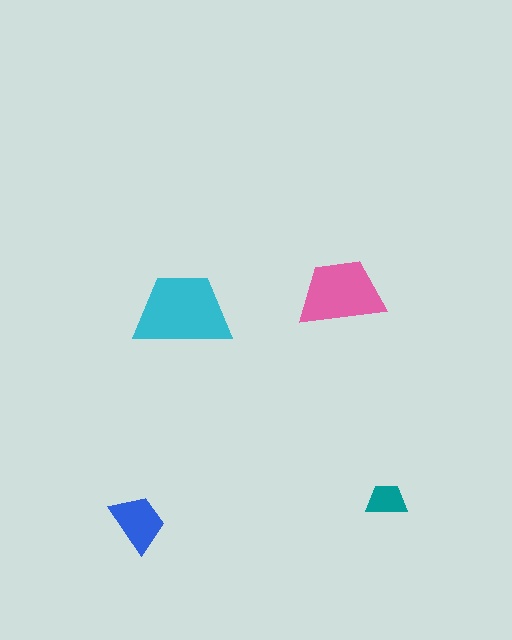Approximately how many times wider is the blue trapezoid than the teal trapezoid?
About 1.5 times wider.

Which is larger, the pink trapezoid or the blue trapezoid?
The pink one.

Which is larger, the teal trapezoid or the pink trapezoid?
The pink one.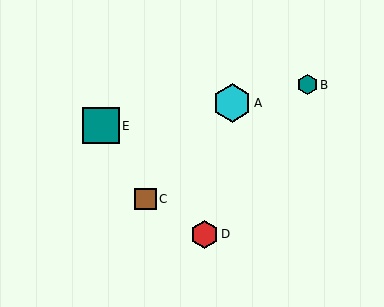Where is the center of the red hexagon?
The center of the red hexagon is at (204, 234).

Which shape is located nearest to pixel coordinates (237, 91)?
The cyan hexagon (labeled A) at (232, 103) is nearest to that location.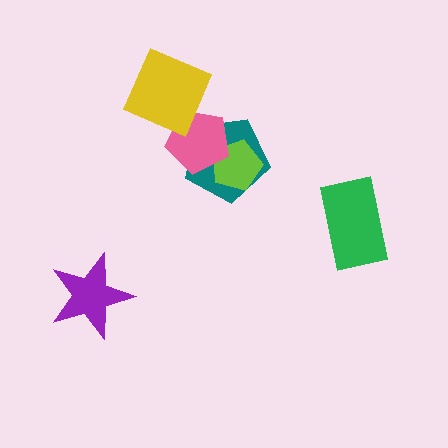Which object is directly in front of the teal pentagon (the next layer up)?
The lime pentagon is directly in front of the teal pentagon.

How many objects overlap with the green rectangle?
0 objects overlap with the green rectangle.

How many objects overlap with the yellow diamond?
1 object overlaps with the yellow diamond.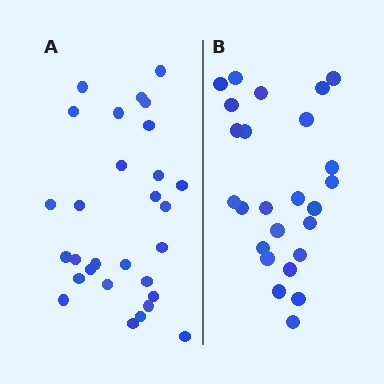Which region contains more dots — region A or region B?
Region A (the left region) has more dots.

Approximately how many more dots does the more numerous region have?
Region A has about 4 more dots than region B.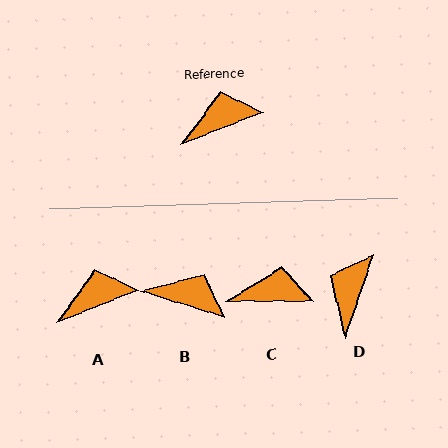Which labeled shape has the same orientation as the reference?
A.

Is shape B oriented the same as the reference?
No, it is off by about 39 degrees.